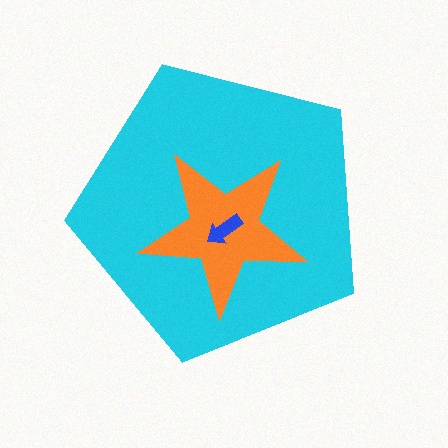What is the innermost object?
The blue arrow.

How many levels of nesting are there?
3.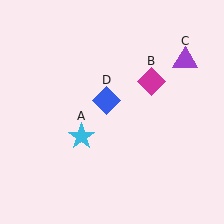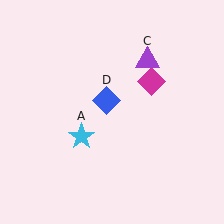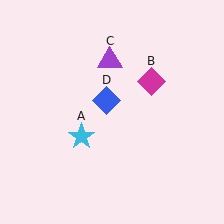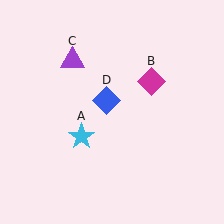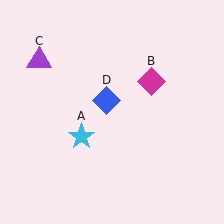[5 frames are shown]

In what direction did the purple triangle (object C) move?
The purple triangle (object C) moved left.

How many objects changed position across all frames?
1 object changed position: purple triangle (object C).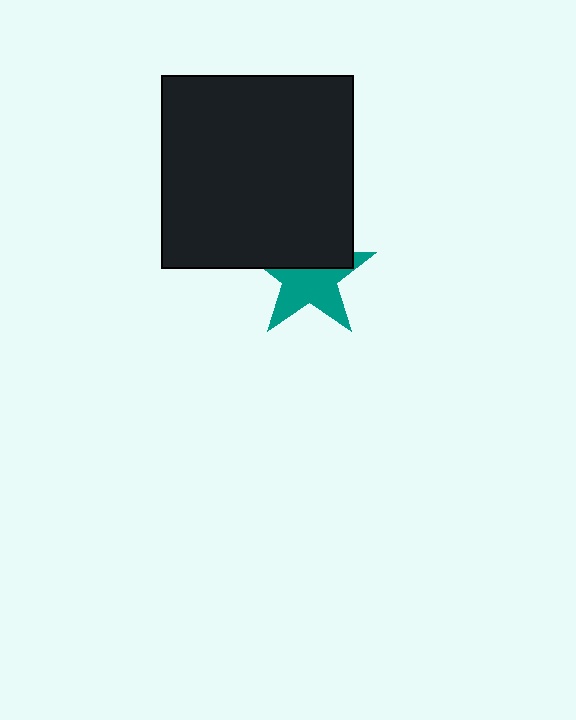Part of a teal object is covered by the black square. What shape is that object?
It is a star.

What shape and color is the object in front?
The object in front is a black square.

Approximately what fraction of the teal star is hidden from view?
Roughly 44% of the teal star is hidden behind the black square.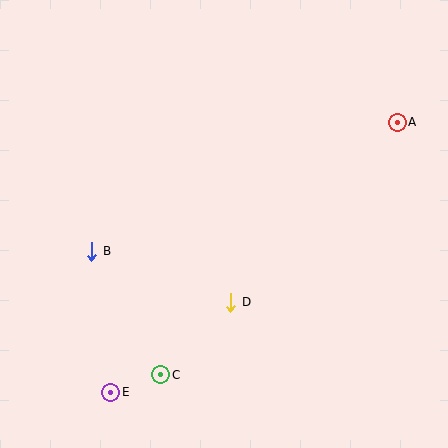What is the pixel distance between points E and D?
The distance between E and D is 150 pixels.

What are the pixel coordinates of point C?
Point C is at (161, 375).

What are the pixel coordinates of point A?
Point A is at (397, 122).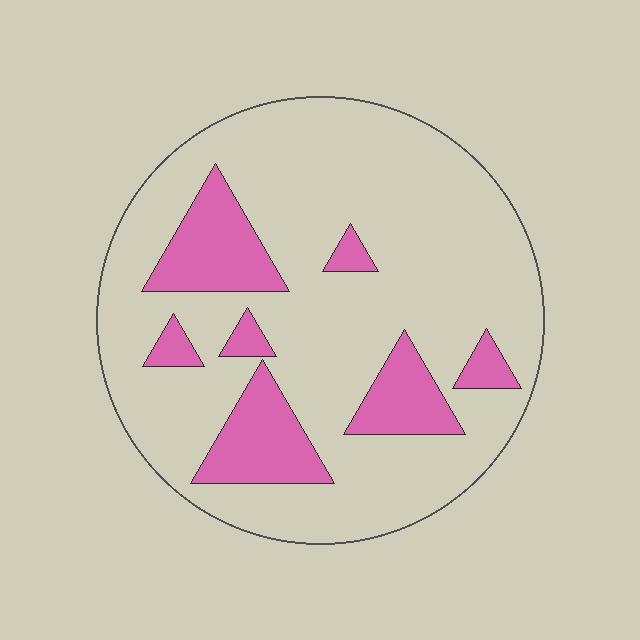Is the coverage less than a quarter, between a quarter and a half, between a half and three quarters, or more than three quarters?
Less than a quarter.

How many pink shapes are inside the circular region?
7.